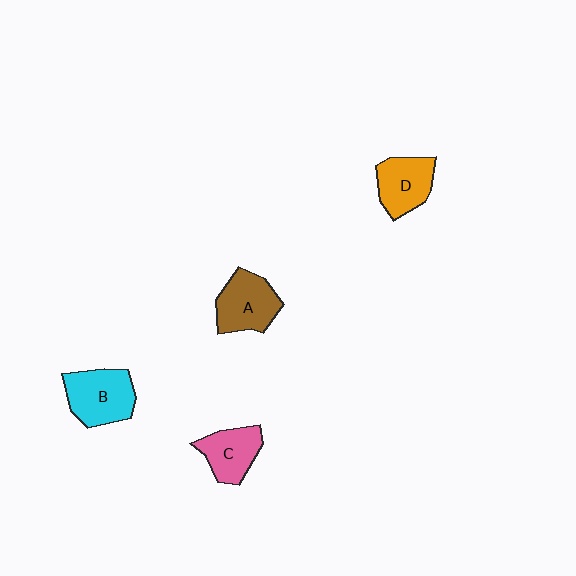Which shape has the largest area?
Shape B (cyan).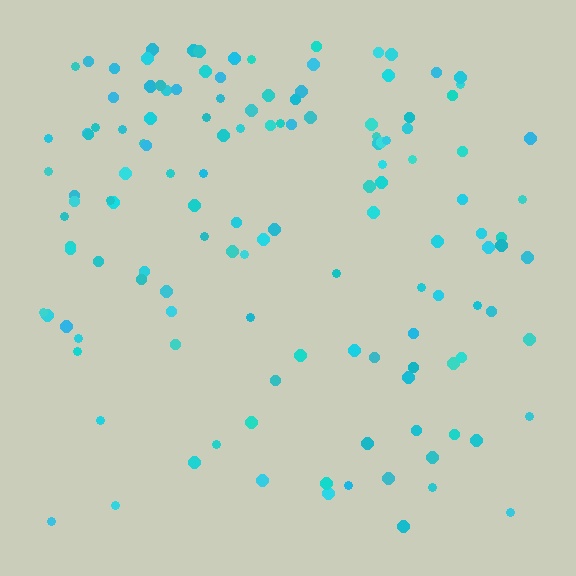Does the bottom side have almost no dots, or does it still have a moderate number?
Still a moderate number, just noticeably fewer than the top.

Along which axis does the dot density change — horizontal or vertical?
Vertical.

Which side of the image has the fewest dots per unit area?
The bottom.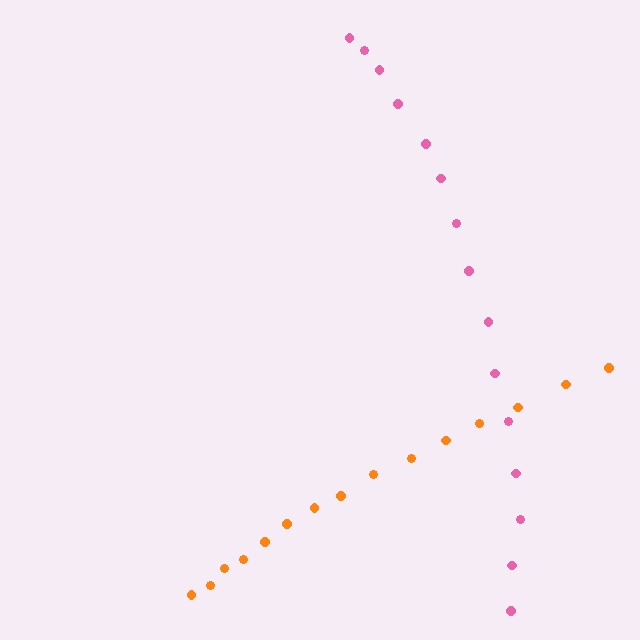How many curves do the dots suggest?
There are 2 distinct paths.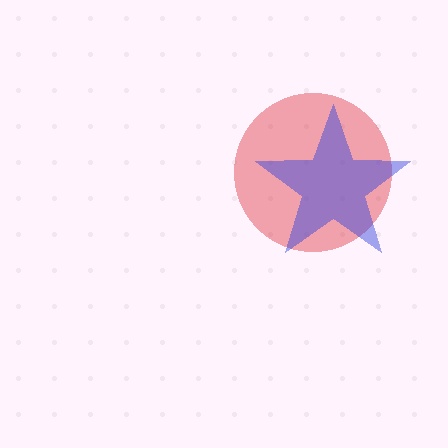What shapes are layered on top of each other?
The layered shapes are: a red circle, a blue star.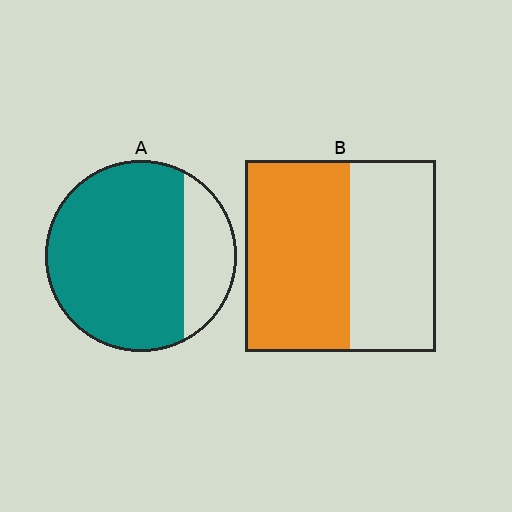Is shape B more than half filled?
Yes.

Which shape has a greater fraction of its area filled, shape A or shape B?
Shape A.